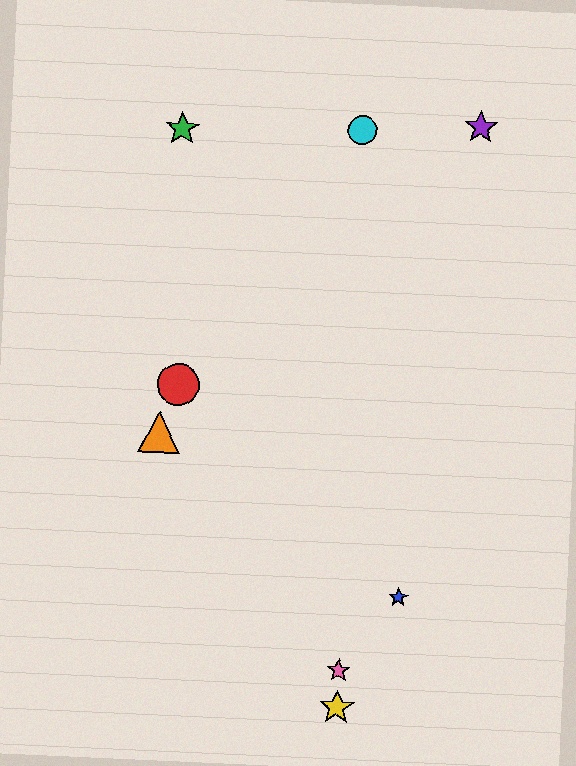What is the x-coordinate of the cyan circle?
The cyan circle is at x≈363.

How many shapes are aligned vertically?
3 shapes (the yellow star, the cyan circle, the pink star) are aligned vertically.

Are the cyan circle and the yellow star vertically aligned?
Yes, both are at x≈363.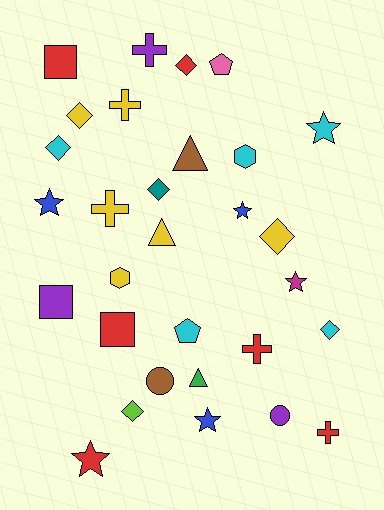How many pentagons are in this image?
There are 2 pentagons.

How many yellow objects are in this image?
There are 6 yellow objects.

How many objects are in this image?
There are 30 objects.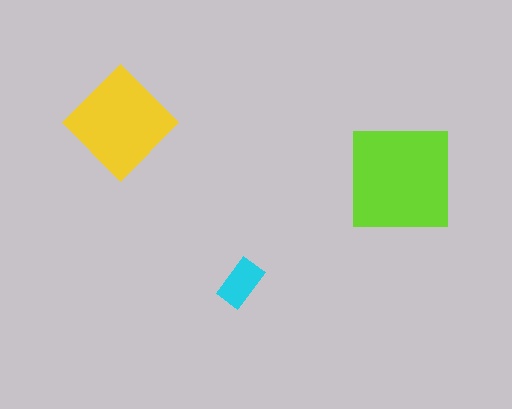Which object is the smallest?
The cyan rectangle.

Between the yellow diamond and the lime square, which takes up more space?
The lime square.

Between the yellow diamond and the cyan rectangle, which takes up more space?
The yellow diamond.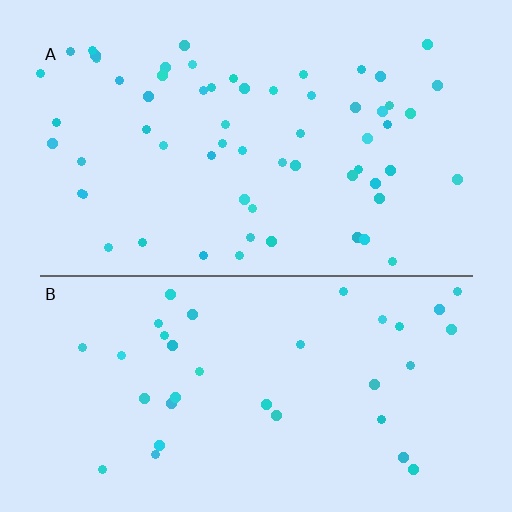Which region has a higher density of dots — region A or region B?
A (the top).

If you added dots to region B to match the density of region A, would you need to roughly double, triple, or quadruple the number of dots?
Approximately double.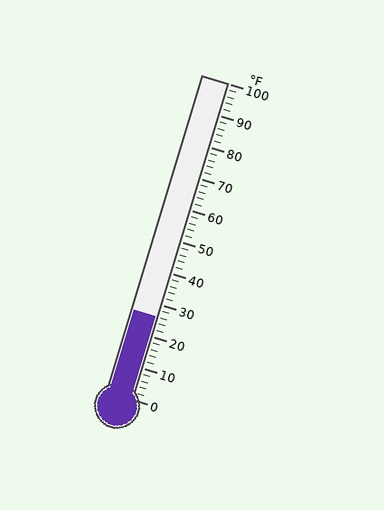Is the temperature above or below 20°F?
The temperature is above 20°F.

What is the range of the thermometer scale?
The thermometer scale ranges from 0°F to 100°F.